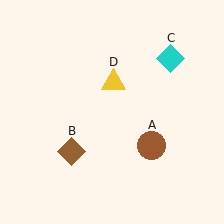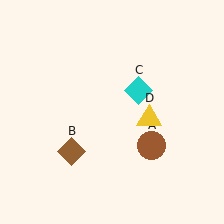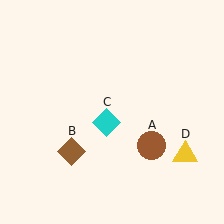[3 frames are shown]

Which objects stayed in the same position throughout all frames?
Brown circle (object A) and brown diamond (object B) remained stationary.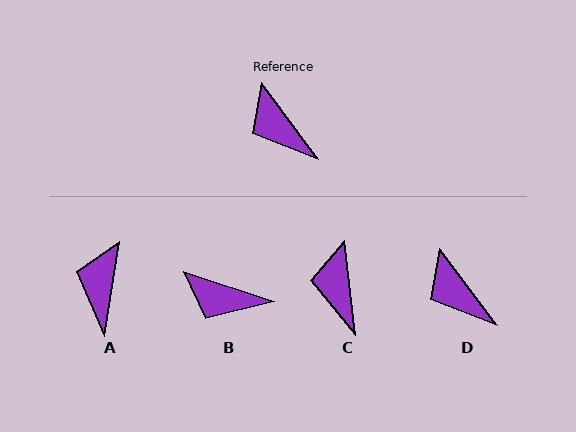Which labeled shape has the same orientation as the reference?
D.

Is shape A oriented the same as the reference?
No, it is off by about 45 degrees.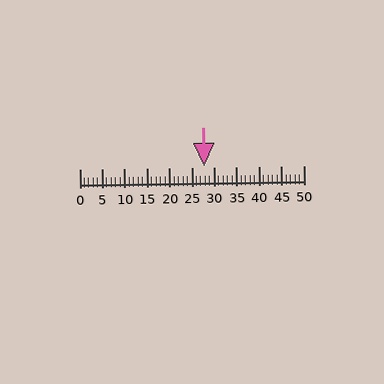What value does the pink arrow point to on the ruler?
The pink arrow points to approximately 28.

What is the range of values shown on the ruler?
The ruler shows values from 0 to 50.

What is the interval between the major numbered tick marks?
The major tick marks are spaced 5 units apart.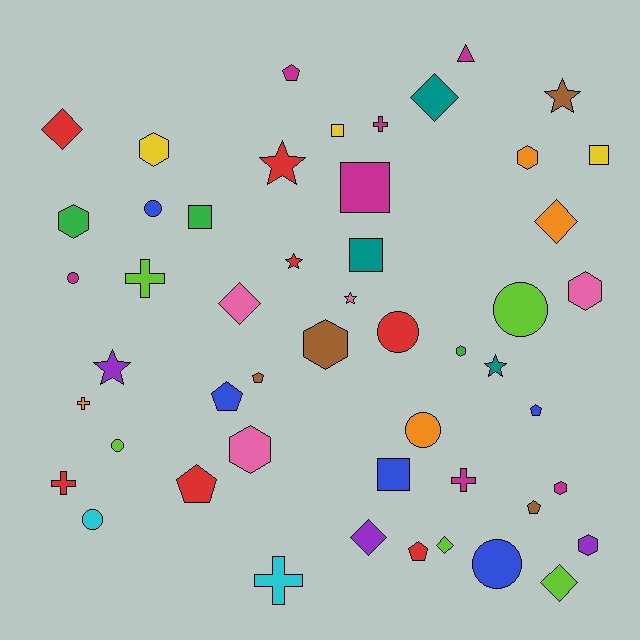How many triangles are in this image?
There is 1 triangle.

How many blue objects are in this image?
There are 5 blue objects.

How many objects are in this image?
There are 50 objects.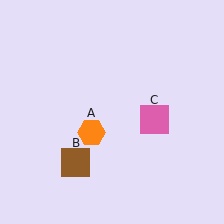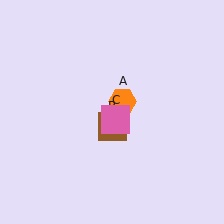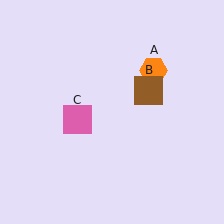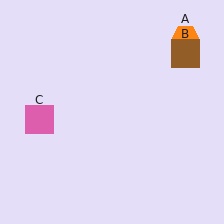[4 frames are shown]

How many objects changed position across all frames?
3 objects changed position: orange hexagon (object A), brown square (object B), pink square (object C).